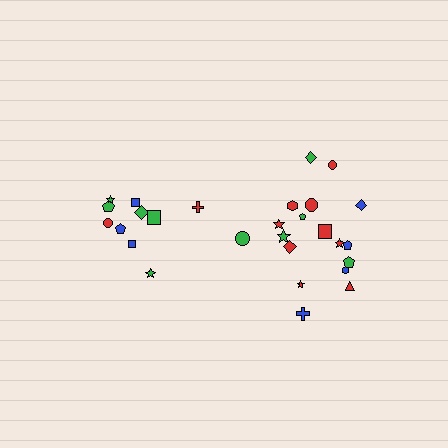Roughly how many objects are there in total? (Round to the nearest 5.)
Roughly 30 objects in total.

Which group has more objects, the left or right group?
The right group.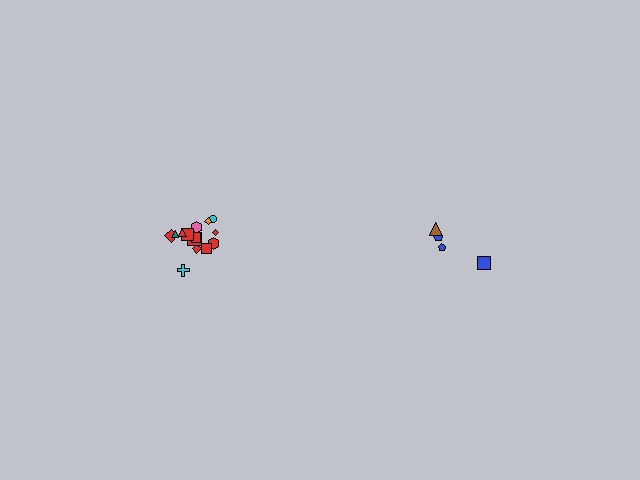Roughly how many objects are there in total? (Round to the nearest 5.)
Roughly 20 objects in total.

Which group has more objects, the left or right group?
The left group.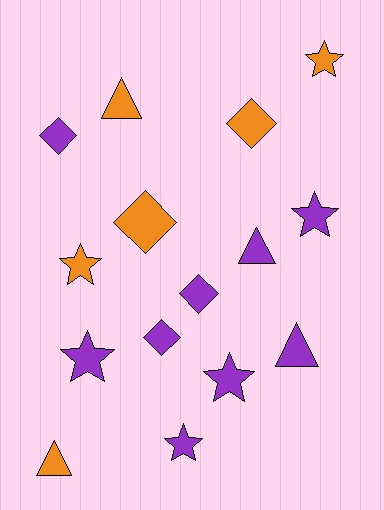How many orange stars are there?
There are 2 orange stars.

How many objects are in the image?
There are 15 objects.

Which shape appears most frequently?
Star, with 6 objects.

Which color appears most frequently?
Purple, with 9 objects.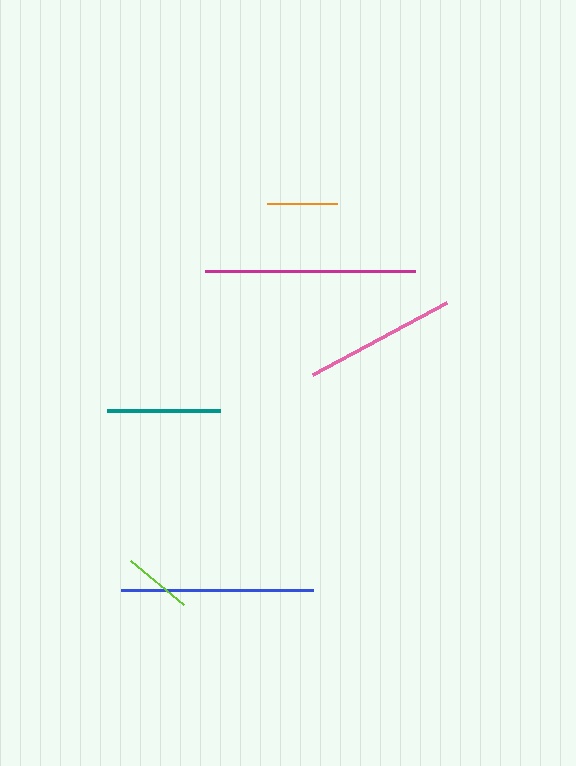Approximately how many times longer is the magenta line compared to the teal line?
The magenta line is approximately 1.9 times the length of the teal line.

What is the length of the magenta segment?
The magenta segment is approximately 210 pixels long.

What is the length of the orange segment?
The orange segment is approximately 70 pixels long.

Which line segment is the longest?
The magenta line is the longest at approximately 210 pixels.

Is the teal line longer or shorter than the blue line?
The blue line is longer than the teal line.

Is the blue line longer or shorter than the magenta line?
The magenta line is longer than the blue line.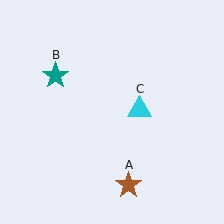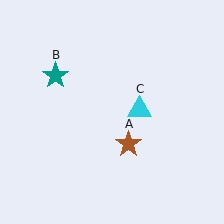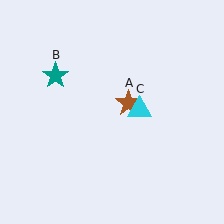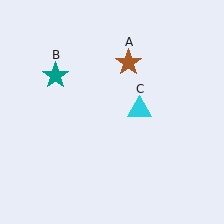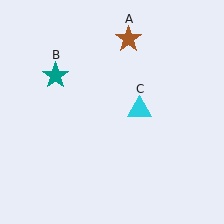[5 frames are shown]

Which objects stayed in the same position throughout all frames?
Teal star (object B) and cyan triangle (object C) remained stationary.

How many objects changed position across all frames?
1 object changed position: brown star (object A).